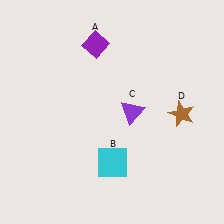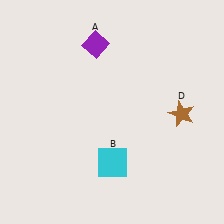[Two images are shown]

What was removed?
The purple triangle (C) was removed in Image 2.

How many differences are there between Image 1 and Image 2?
There is 1 difference between the two images.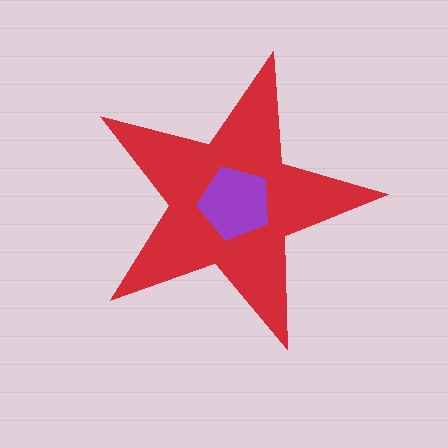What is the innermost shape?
The purple pentagon.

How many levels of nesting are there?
2.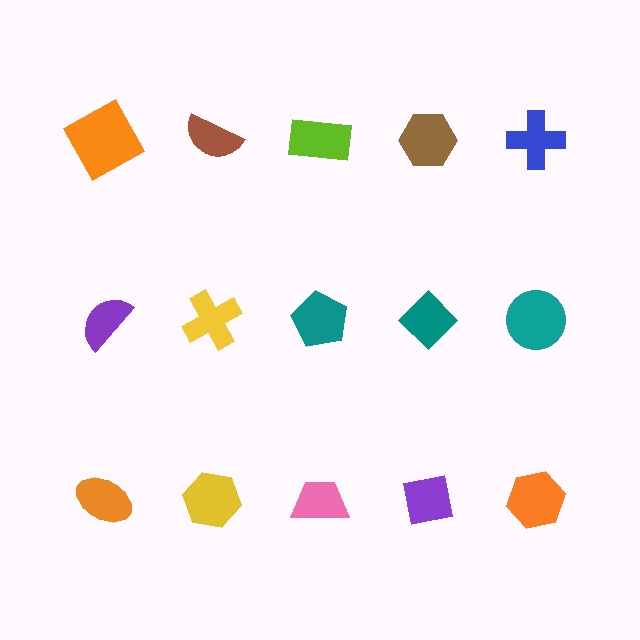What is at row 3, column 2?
A yellow hexagon.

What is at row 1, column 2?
A brown semicircle.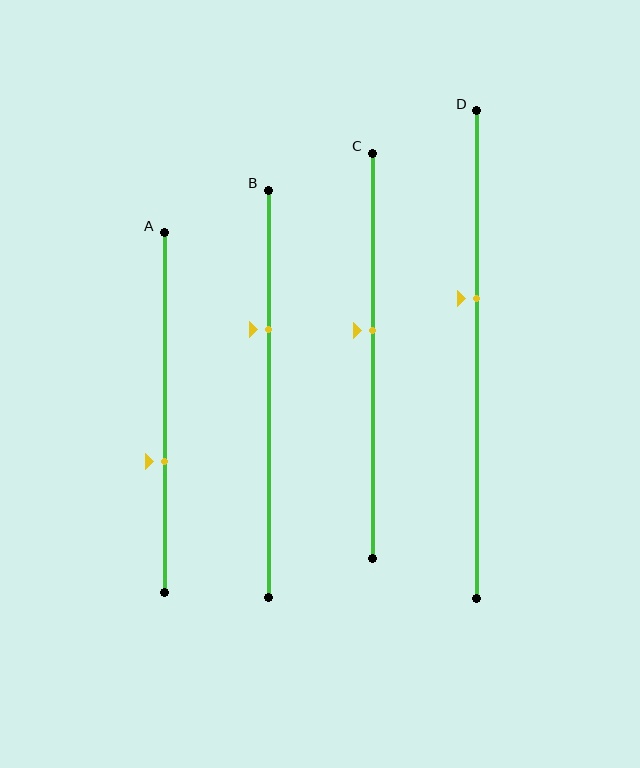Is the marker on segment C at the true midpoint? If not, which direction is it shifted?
No, the marker on segment C is shifted upward by about 6% of the segment length.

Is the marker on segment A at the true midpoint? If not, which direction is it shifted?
No, the marker on segment A is shifted downward by about 14% of the segment length.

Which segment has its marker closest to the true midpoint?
Segment C has its marker closest to the true midpoint.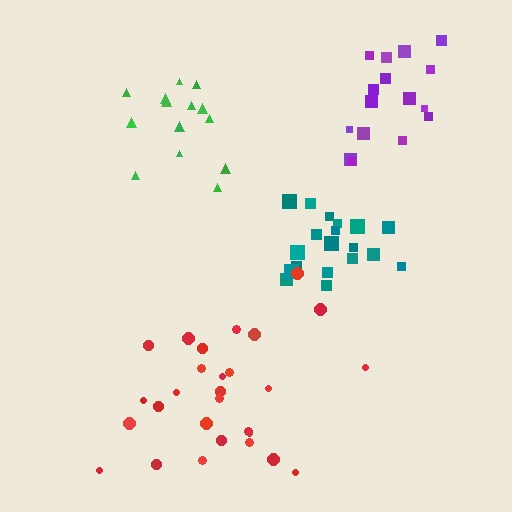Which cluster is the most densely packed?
Teal.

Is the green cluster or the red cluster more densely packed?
Green.